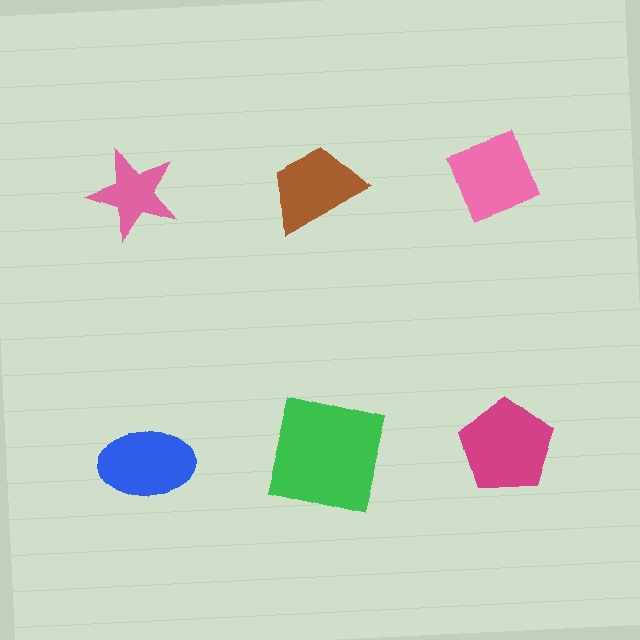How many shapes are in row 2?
3 shapes.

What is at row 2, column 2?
A green square.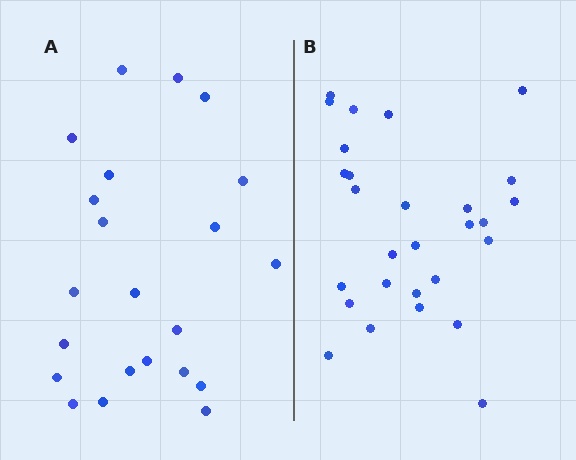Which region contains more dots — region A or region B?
Region B (the right region) has more dots.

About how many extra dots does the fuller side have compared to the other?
Region B has about 6 more dots than region A.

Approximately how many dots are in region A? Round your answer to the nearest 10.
About 20 dots. (The exact count is 22, which rounds to 20.)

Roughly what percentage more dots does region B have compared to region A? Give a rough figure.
About 25% more.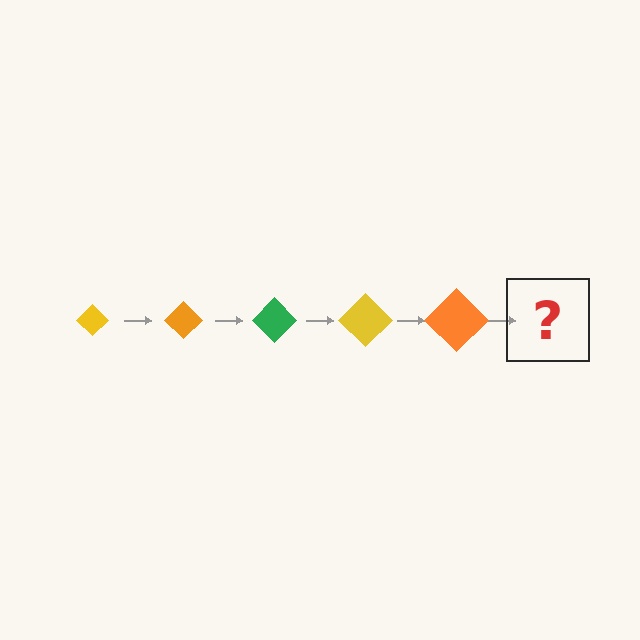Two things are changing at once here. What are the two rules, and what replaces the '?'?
The two rules are that the diamond grows larger each step and the color cycles through yellow, orange, and green. The '?' should be a green diamond, larger than the previous one.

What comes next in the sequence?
The next element should be a green diamond, larger than the previous one.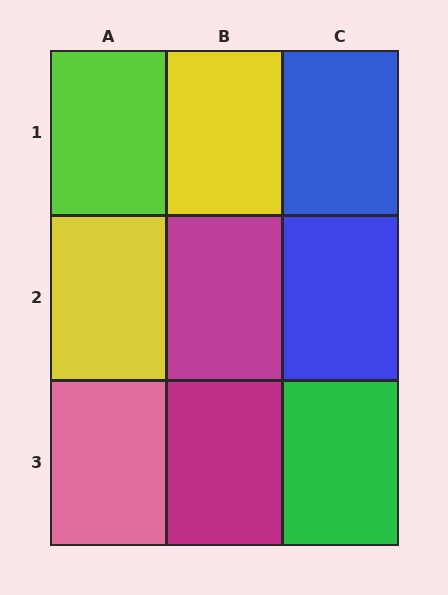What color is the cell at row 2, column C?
Blue.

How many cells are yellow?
2 cells are yellow.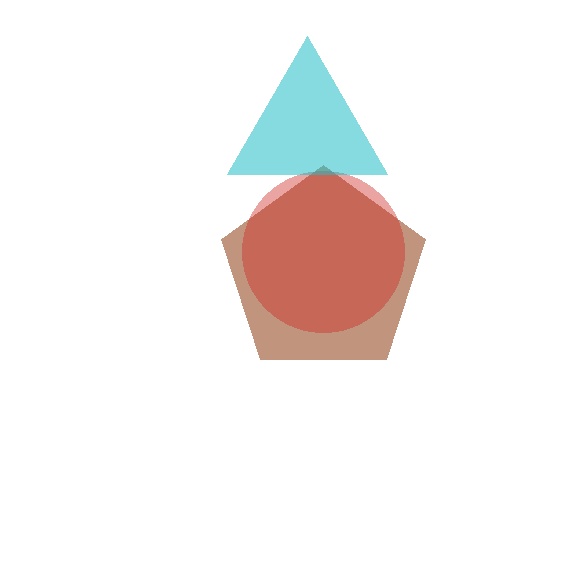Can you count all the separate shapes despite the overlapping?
Yes, there are 3 separate shapes.